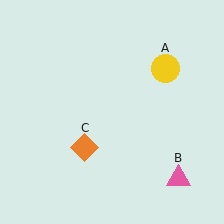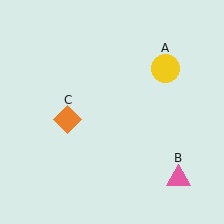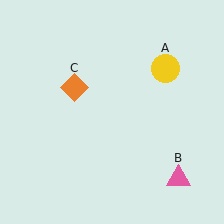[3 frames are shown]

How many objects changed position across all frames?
1 object changed position: orange diamond (object C).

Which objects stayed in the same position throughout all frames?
Yellow circle (object A) and pink triangle (object B) remained stationary.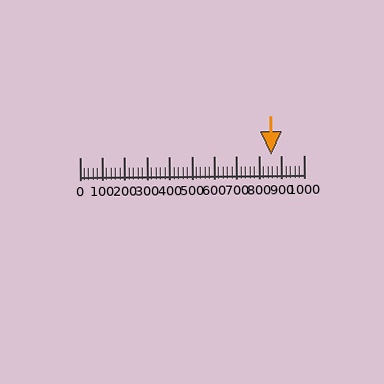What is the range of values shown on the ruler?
The ruler shows values from 0 to 1000.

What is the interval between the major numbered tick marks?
The major tick marks are spaced 100 units apart.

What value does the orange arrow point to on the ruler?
The orange arrow points to approximately 857.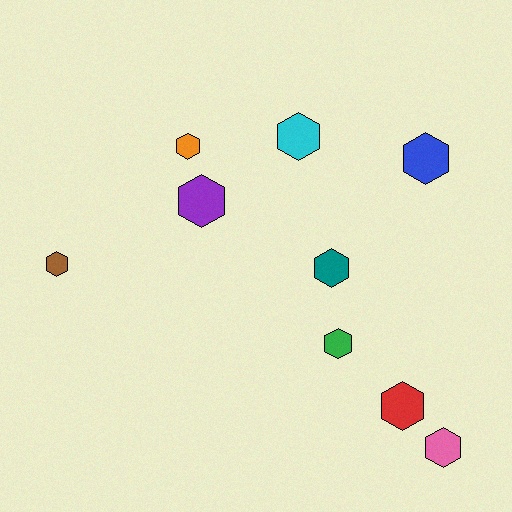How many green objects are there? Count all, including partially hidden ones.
There is 1 green object.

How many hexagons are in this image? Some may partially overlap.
There are 9 hexagons.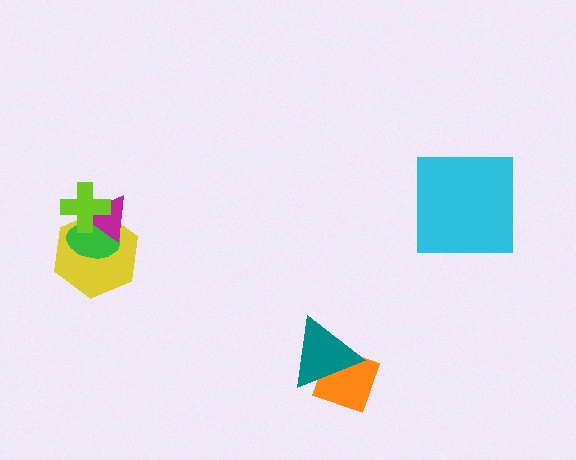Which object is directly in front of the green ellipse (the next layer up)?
The magenta triangle is directly in front of the green ellipse.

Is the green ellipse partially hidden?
Yes, it is partially covered by another shape.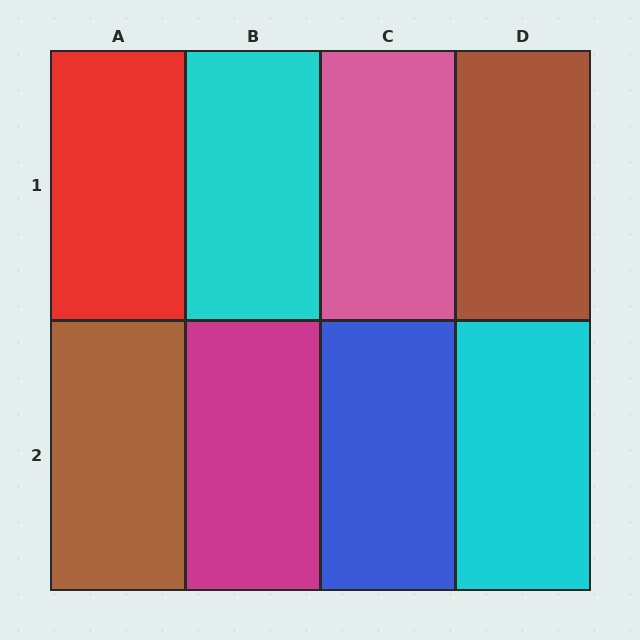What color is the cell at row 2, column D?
Cyan.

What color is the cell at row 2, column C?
Blue.